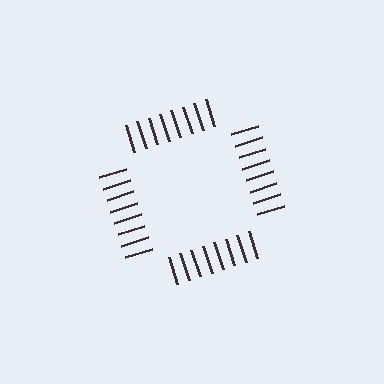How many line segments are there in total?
32 — 8 along each of the 4 edges.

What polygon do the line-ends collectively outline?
An illusory square — the line segments terminate on its edges but no continuous stroke is drawn.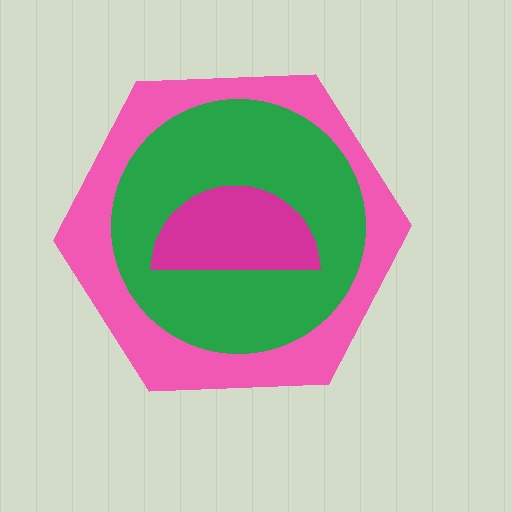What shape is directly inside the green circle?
The magenta semicircle.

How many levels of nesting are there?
3.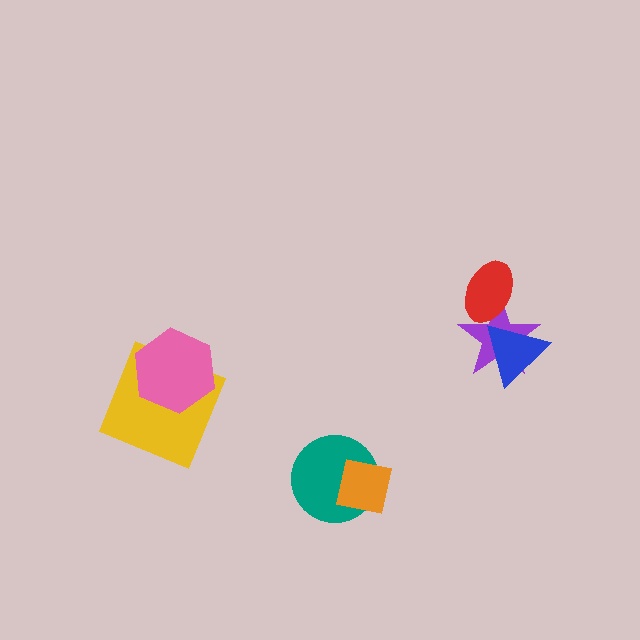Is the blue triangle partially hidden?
No, no other shape covers it.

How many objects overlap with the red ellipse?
1 object overlaps with the red ellipse.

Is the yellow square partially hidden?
Yes, it is partially covered by another shape.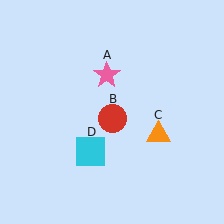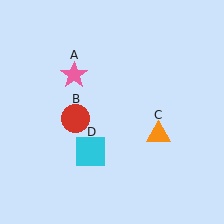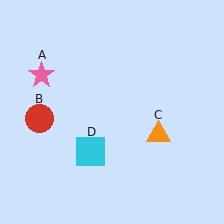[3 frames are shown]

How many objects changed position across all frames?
2 objects changed position: pink star (object A), red circle (object B).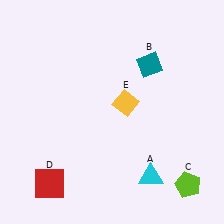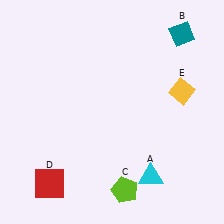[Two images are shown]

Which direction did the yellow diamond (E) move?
The yellow diamond (E) moved right.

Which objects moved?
The objects that moved are: the teal diamond (B), the lime pentagon (C), the yellow diamond (E).